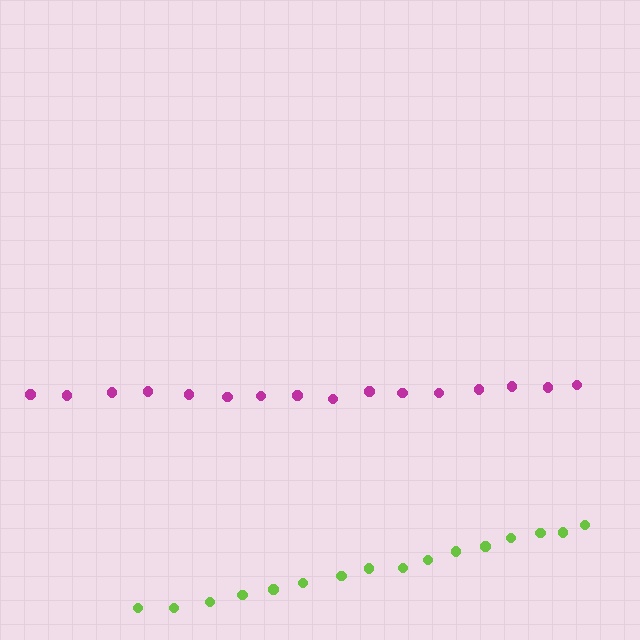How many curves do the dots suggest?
There are 2 distinct paths.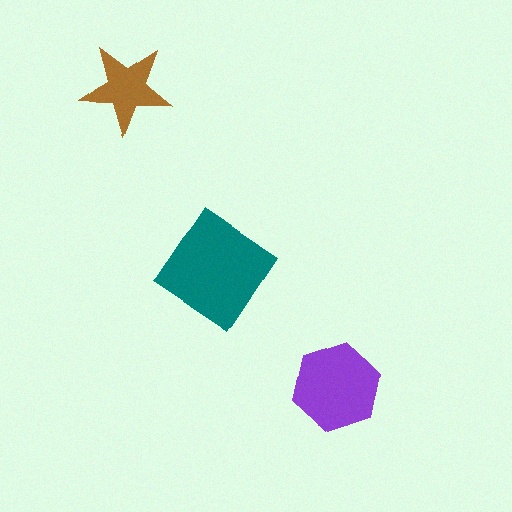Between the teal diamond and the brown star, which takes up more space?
The teal diamond.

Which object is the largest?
The teal diamond.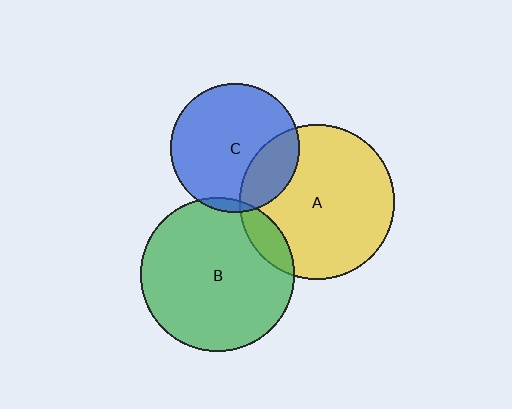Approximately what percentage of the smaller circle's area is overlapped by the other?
Approximately 10%.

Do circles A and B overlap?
Yes.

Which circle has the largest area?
Circle A (yellow).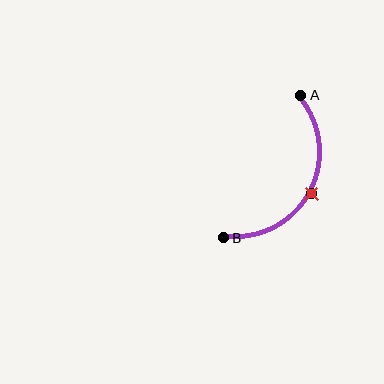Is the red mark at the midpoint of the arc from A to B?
Yes. The red mark lies on the arc at equal arc-length from both A and B — it is the arc midpoint.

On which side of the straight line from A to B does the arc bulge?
The arc bulges to the right of the straight line connecting A and B.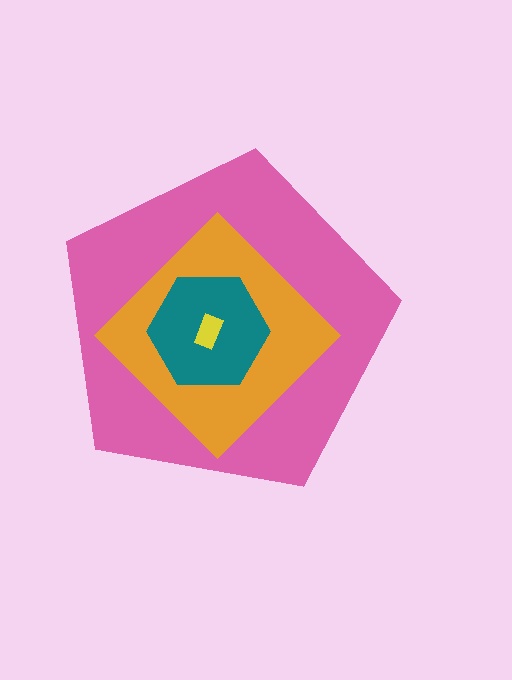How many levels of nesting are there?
4.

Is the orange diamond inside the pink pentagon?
Yes.